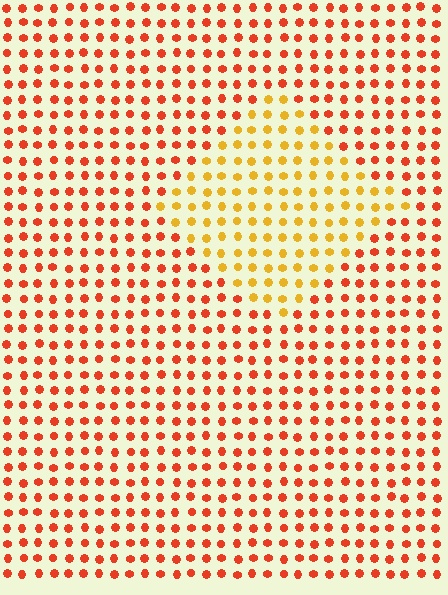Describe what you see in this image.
The image is filled with small red elements in a uniform arrangement. A diamond-shaped region is visible where the elements are tinted to a slightly different hue, forming a subtle color boundary.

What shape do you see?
I see a diamond.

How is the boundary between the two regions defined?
The boundary is defined purely by a slight shift in hue (about 36 degrees). Spacing, size, and orientation are identical on both sides.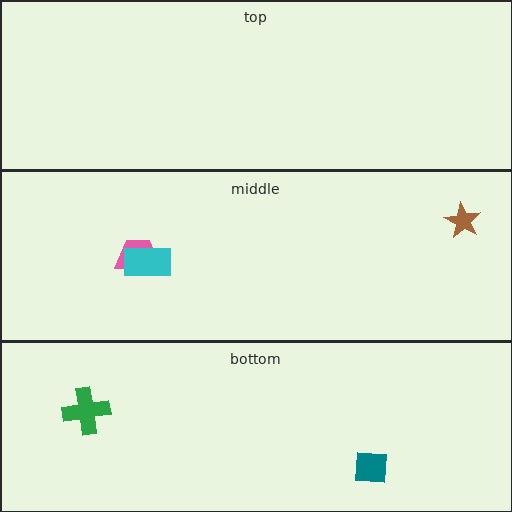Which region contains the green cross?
The bottom region.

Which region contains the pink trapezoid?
The middle region.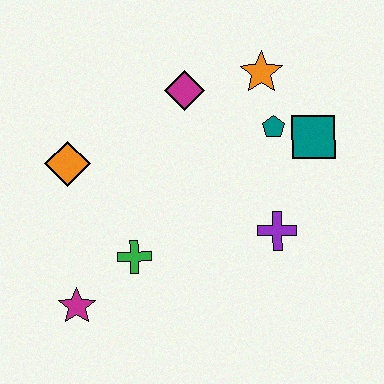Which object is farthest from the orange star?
The magenta star is farthest from the orange star.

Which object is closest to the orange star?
The teal pentagon is closest to the orange star.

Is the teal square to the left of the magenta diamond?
No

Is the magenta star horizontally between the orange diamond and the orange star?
Yes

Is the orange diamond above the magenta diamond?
No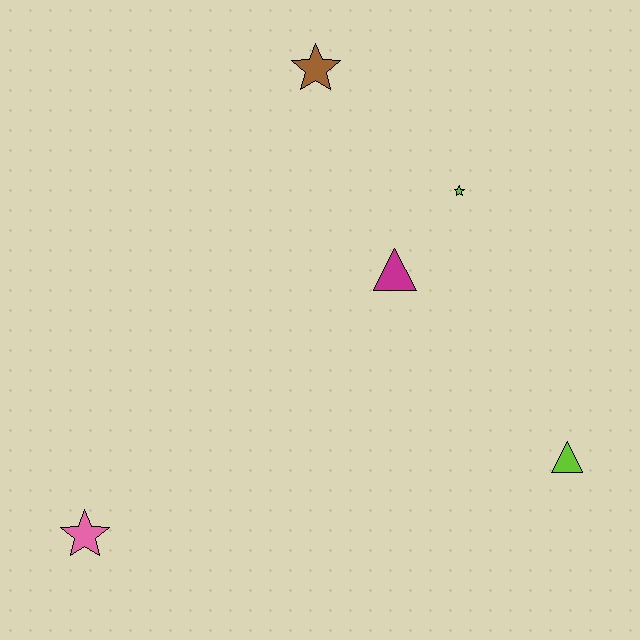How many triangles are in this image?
There are 2 triangles.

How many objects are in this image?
There are 5 objects.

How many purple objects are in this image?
There are no purple objects.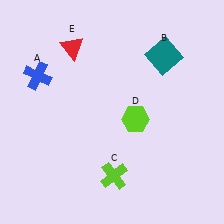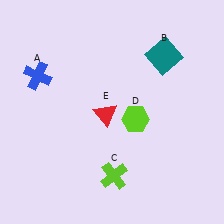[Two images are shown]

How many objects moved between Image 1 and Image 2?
1 object moved between the two images.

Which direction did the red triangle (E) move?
The red triangle (E) moved down.